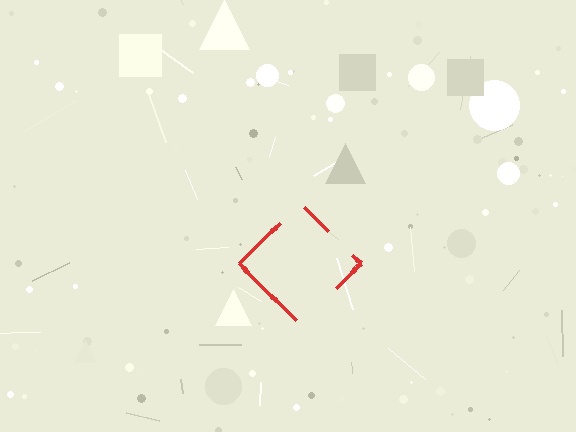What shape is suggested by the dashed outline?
The dashed outline suggests a diamond.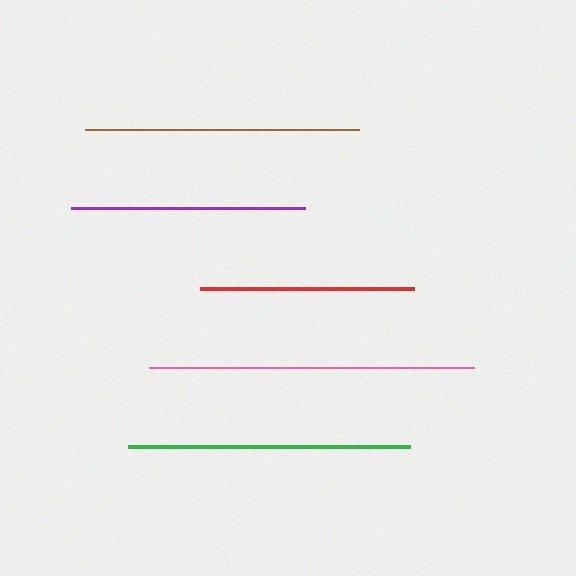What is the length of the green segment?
The green segment is approximately 281 pixels long.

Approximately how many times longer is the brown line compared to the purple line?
The brown line is approximately 1.2 times the length of the purple line.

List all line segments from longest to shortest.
From longest to shortest: pink, green, brown, purple, red.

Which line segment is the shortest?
The red line is the shortest at approximately 215 pixels.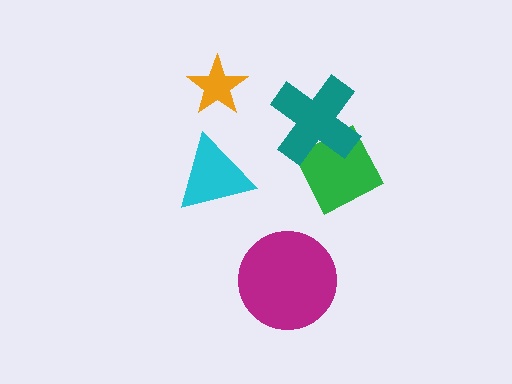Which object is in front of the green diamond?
The teal cross is in front of the green diamond.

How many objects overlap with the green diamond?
1 object overlaps with the green diamond.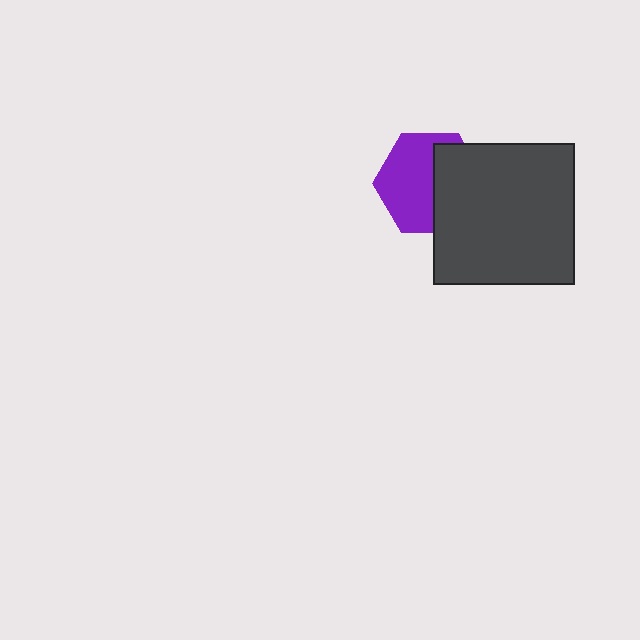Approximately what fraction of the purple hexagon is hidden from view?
Roughly 42% of the purple hexagon is hidden behind the dark gray square.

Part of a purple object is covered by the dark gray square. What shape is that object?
It is a hexagon.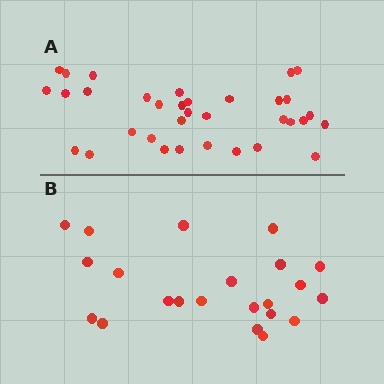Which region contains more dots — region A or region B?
Region A (the top region) has more dots.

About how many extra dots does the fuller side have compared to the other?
Region A has roughly 12 or so more dots than region B.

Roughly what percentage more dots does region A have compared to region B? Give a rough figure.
About 55% more.